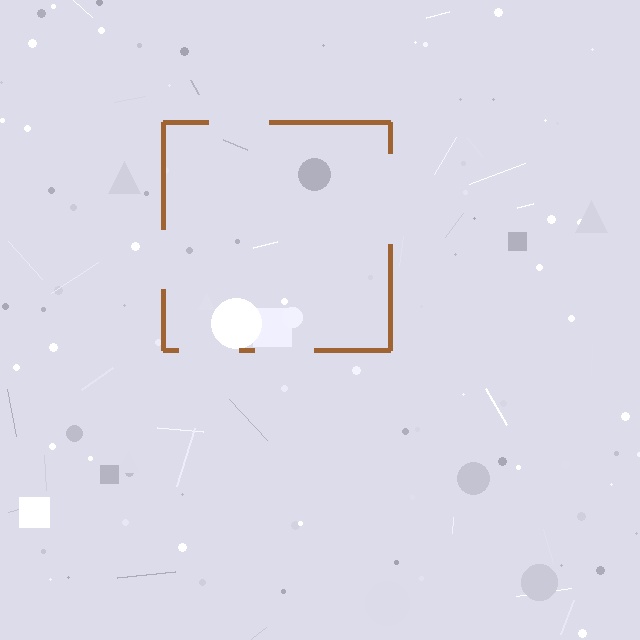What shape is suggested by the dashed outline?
The dashed outline suggests a square.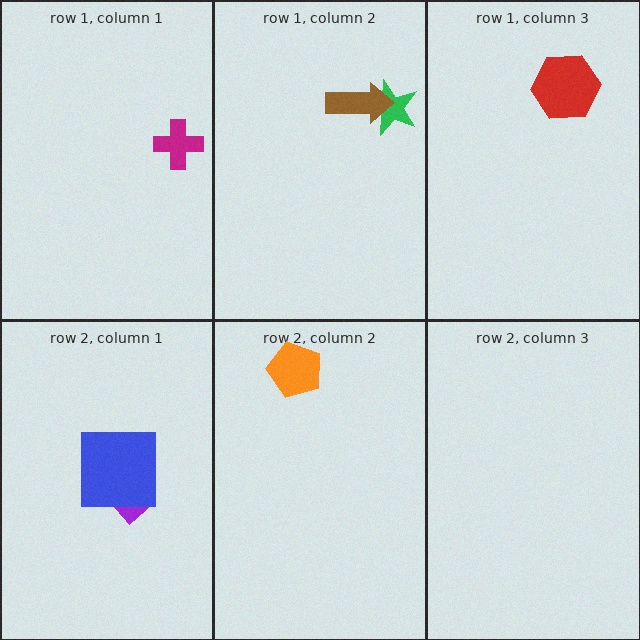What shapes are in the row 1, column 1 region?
The magenta cross.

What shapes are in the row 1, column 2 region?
The green star, the brown arrow.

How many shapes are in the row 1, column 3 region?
1.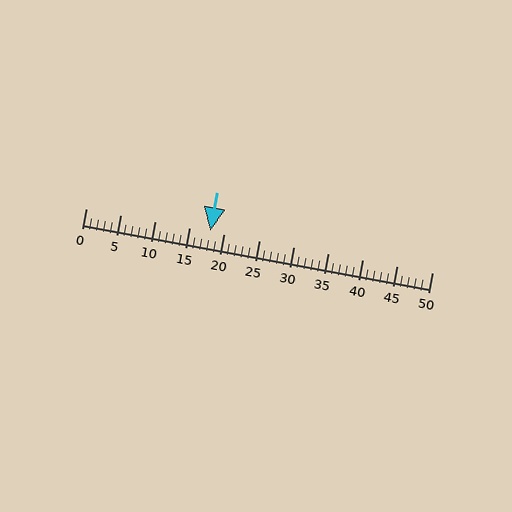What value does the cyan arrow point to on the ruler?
The cyan arrow points to approximately 18.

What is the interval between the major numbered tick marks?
The major tick marks are spaced 5 units apart.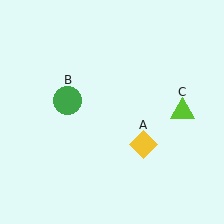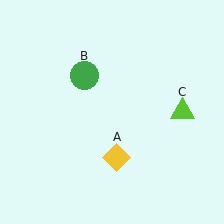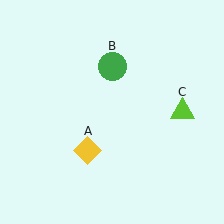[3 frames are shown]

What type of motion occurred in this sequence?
The yellow diamond (object A), green circle (object B) rotated clockwise around the center of the scene.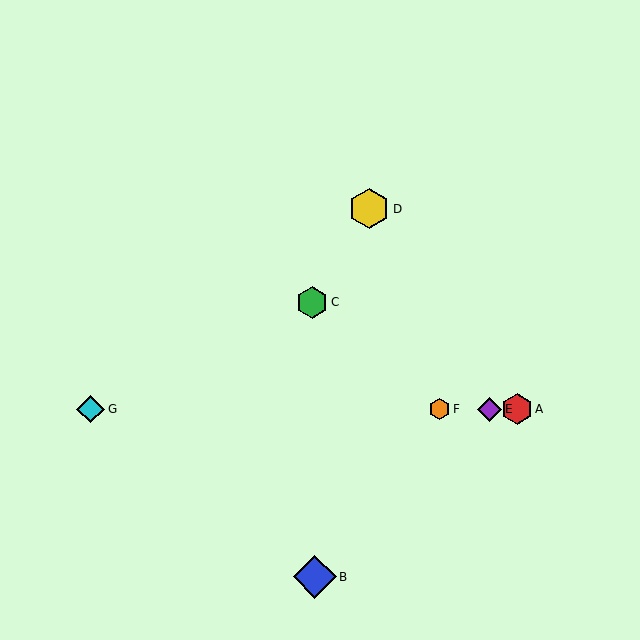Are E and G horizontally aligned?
Yes, both are at y≈409.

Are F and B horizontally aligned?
No, F is at y≈409 and B is at y≈577.